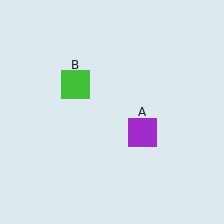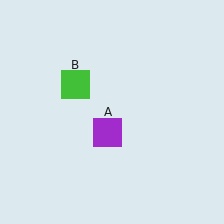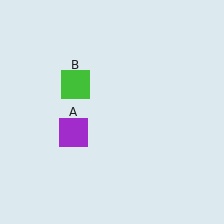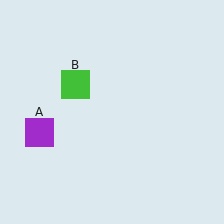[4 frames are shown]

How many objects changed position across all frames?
1 object changed position: purple square (object A).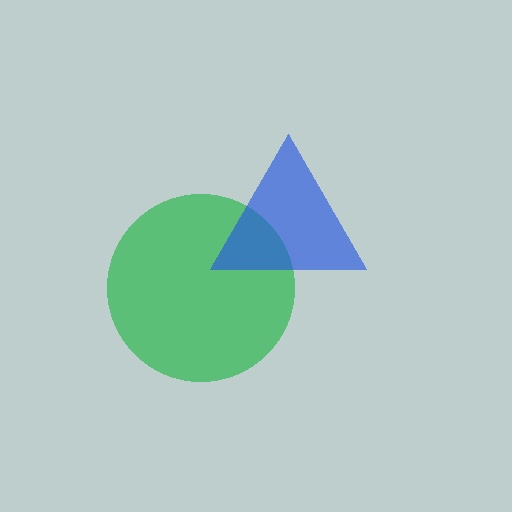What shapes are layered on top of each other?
The layered shapes are: a green circle, a blue triangle.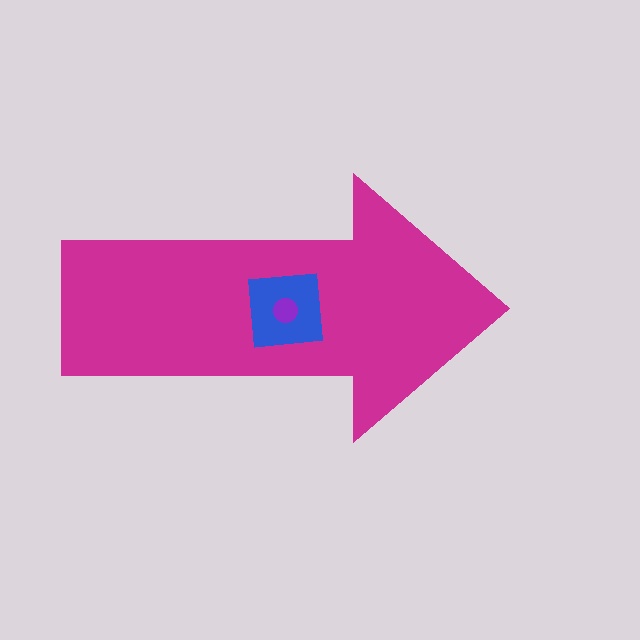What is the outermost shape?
The magenta arrow.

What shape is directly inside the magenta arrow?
The blue square.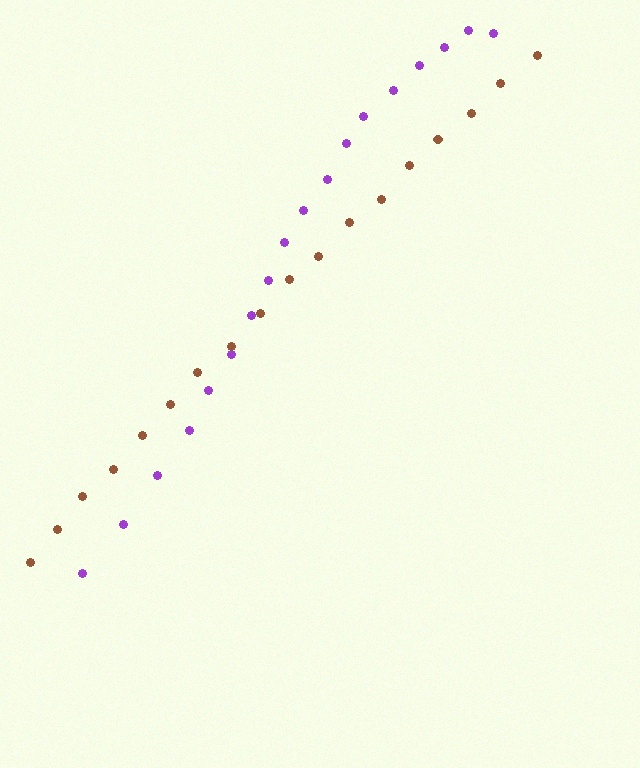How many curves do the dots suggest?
There are 2 distinct paths.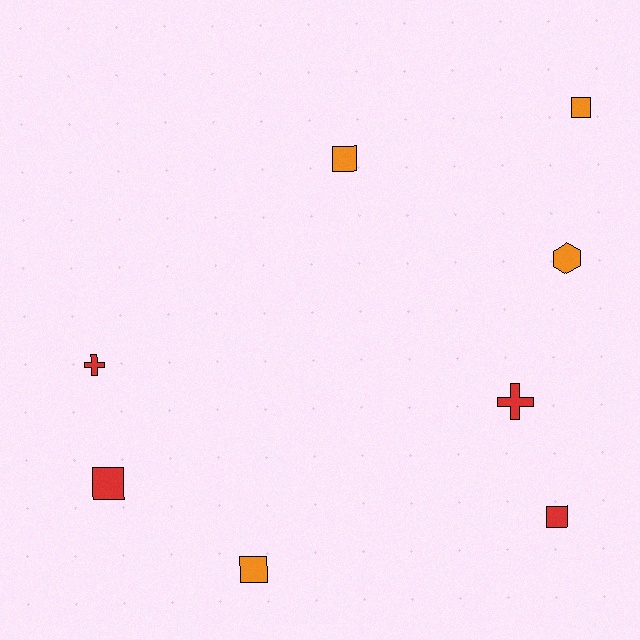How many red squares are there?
There are 2 red squares.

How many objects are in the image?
There are 8 objects.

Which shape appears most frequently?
Square, with 5 objects.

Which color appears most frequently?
Red, with 4 objects.